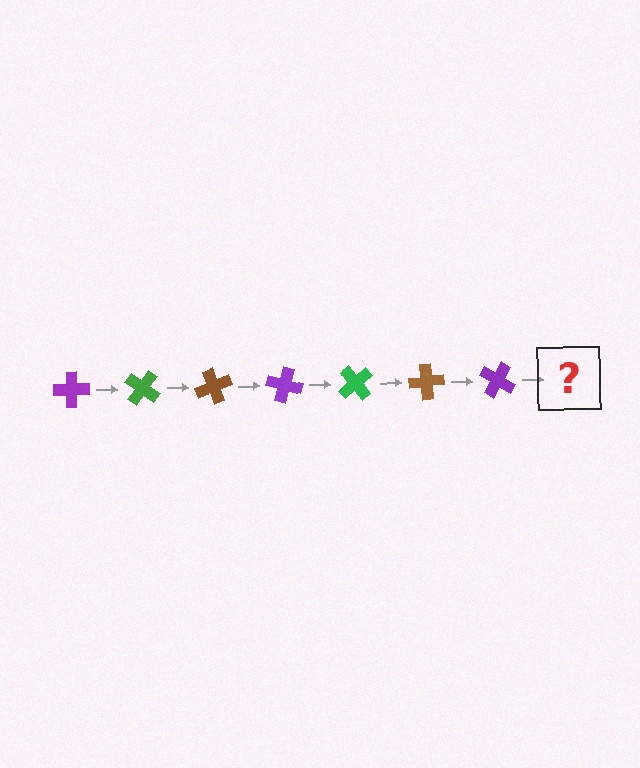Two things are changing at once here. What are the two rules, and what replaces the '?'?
The two rules are that it rotates 35 degrees each step and the color cycles through purple, green, and brown. The '?' should be a green cross, rotated 245 degrees from the start.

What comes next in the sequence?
The next element should be a green cross, rotated 245 degrees from the start.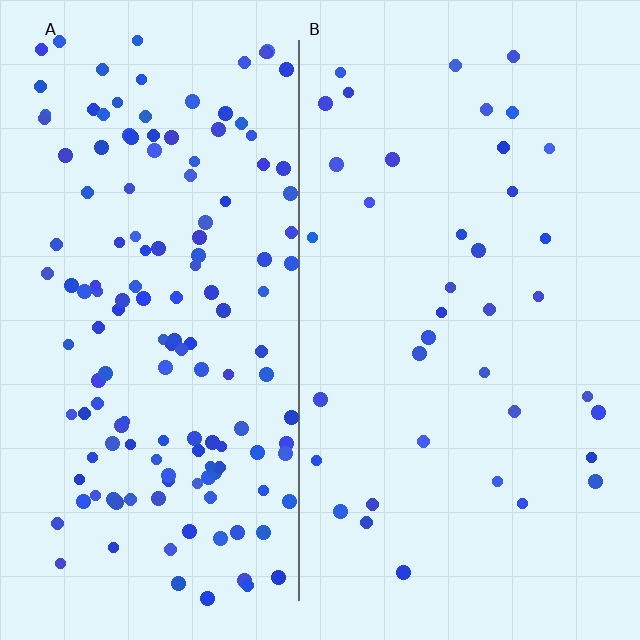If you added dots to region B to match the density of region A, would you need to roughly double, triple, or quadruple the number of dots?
Approximately quadruple.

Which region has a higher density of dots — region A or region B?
A (the left).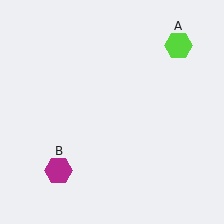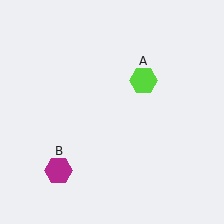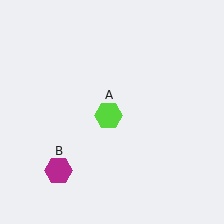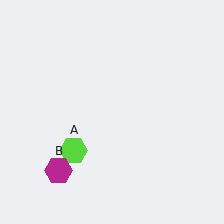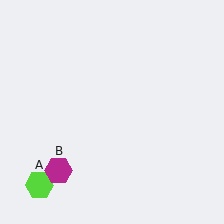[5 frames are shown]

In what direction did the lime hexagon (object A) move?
The lime hexagon (object A) moved down and to the left.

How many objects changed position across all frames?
1 object changed position: lime hexagon (object A).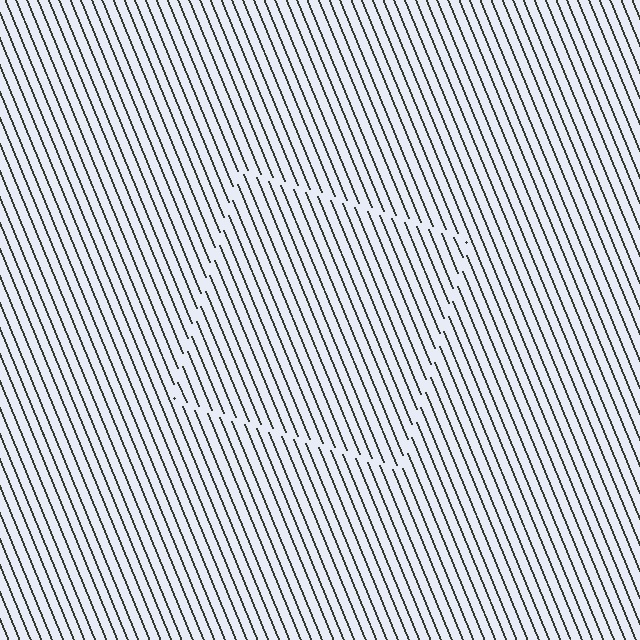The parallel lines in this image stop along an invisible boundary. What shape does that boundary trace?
An illusory square. The interior of the shape contains the same grating, shifted by half a period — the contour is defined by the phase discontinuity where line-ends from the inner and outer gratings abut.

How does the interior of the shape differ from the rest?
The interior of the shape contains the same grating, shifted by half a period — the contour is defined by the phase discontinuity where line-ends from the inner and outer gratings abut.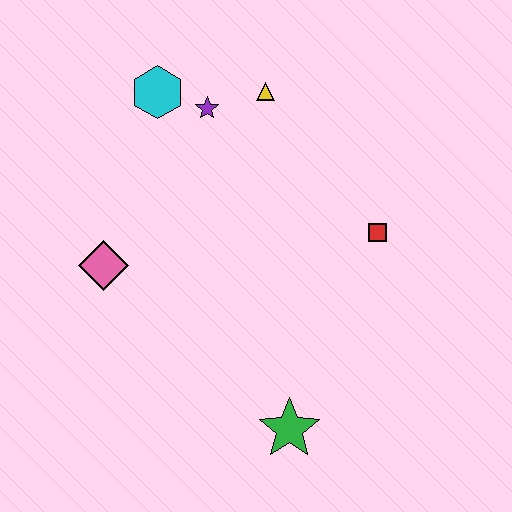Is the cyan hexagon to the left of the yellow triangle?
Yes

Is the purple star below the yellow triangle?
Yes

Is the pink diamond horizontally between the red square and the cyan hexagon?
No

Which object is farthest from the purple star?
The green star is farthest from the purple star.